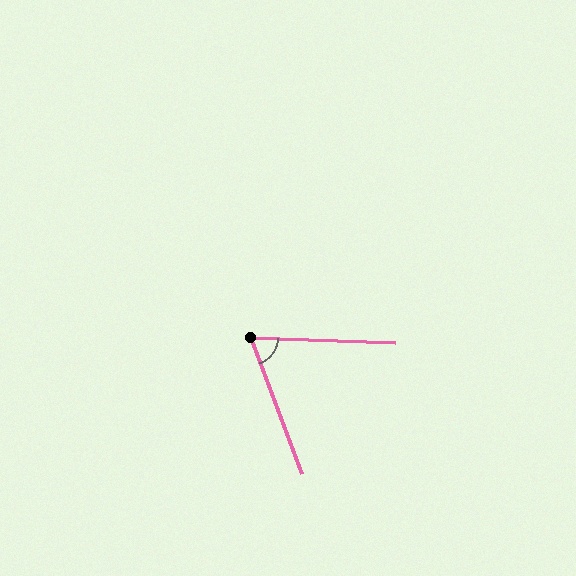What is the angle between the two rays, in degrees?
Approximately 68 degrees.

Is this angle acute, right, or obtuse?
It is acute.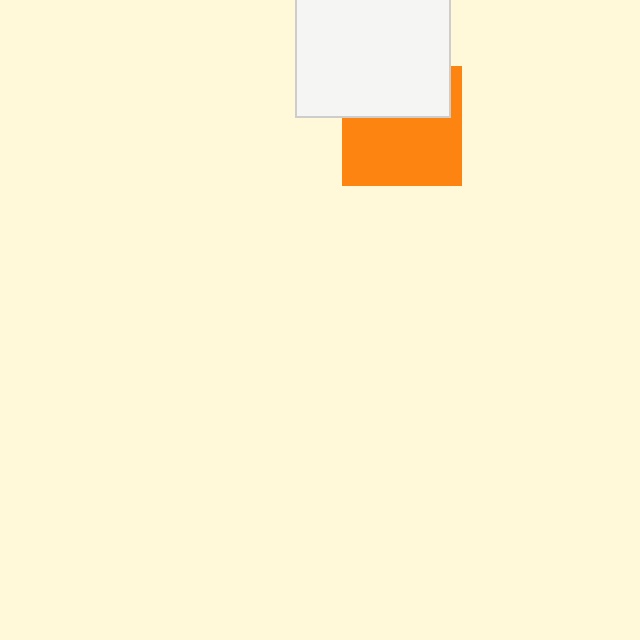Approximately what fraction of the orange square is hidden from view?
Roughly 40% of the orange square is hidden behind the white square.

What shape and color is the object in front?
The object in front is a white square.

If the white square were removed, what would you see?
You would see the complete orange square.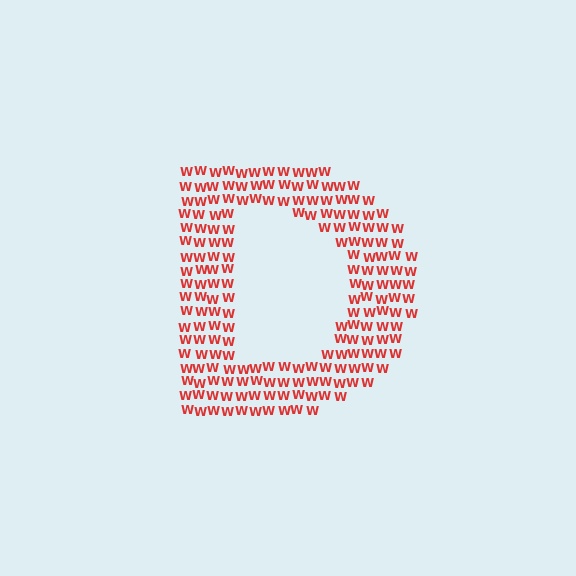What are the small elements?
The small elements are letter W's.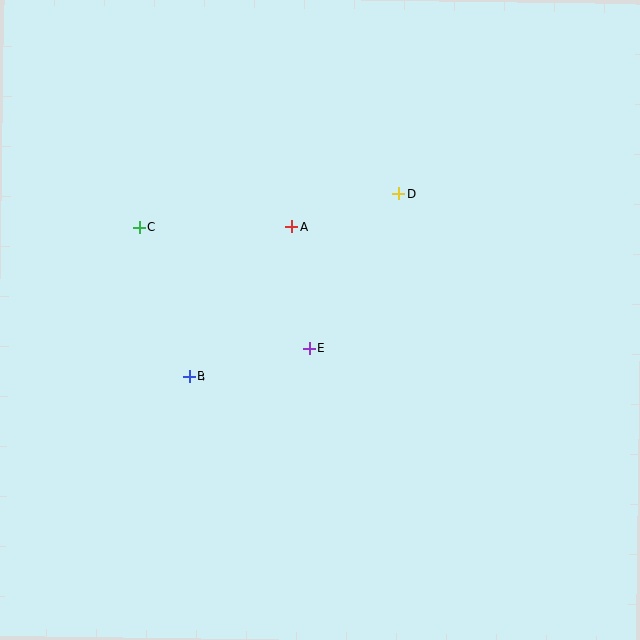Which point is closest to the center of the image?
Point E at (309, 348) is closest to the center.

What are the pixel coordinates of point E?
Point E is at (309, 348).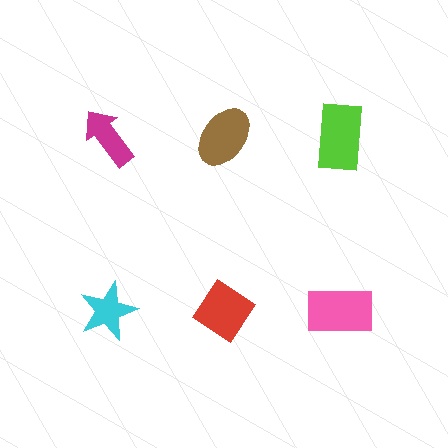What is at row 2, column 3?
A pink rectangle.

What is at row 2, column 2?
A red diamond.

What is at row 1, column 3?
A lime rectangle.